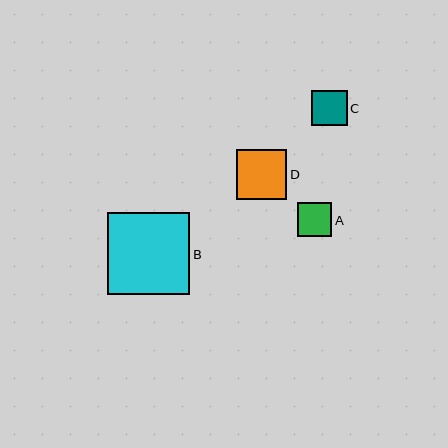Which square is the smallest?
Square A is the smallest with a size of approximately 34 pixels.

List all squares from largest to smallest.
From largest to smallest: B, D, C, A.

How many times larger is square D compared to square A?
Square D is approximately 1.5 times the size of square A.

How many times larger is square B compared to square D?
Square B is approximately 1.6 times the size of square D.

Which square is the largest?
Square B is the largest with a size of approximately 82 pixels.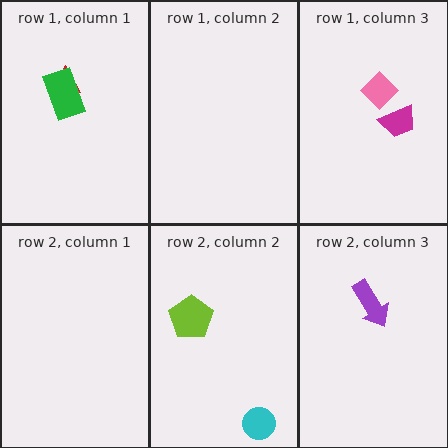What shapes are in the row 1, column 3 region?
The pink diamond, the magenta trapezoid.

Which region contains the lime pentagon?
The row 2, column 2 region.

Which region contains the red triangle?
The row 1, column 1 region.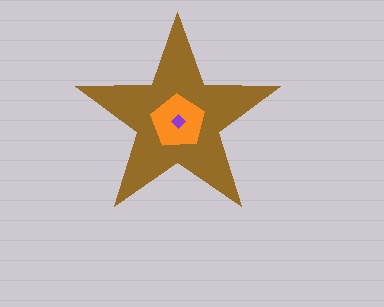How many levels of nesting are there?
3.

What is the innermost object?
The purple diamond.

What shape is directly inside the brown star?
The orange pentagon.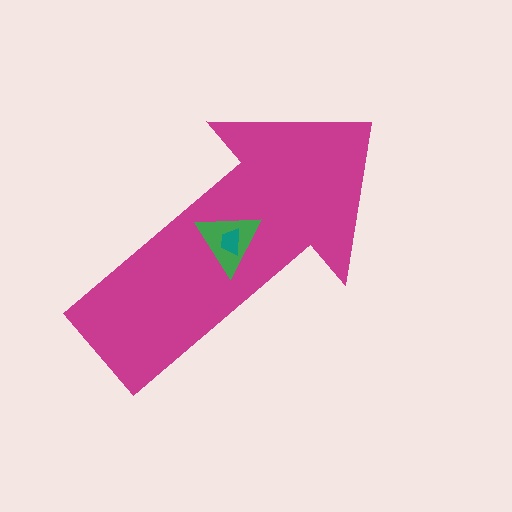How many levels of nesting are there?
3.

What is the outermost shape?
The magenta arrow.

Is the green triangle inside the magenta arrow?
Yes.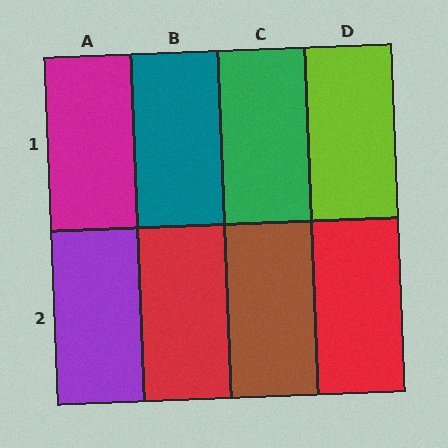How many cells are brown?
1 cell is brown.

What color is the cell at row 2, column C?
Brown.